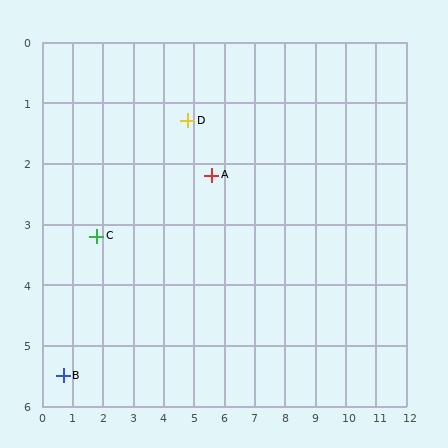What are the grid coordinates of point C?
Point C is at approximately (1.8, 3.2).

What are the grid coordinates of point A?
Point A is at approximately (5.6, 2.2).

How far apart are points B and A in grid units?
Points B and A are about 5.9 grid units apart.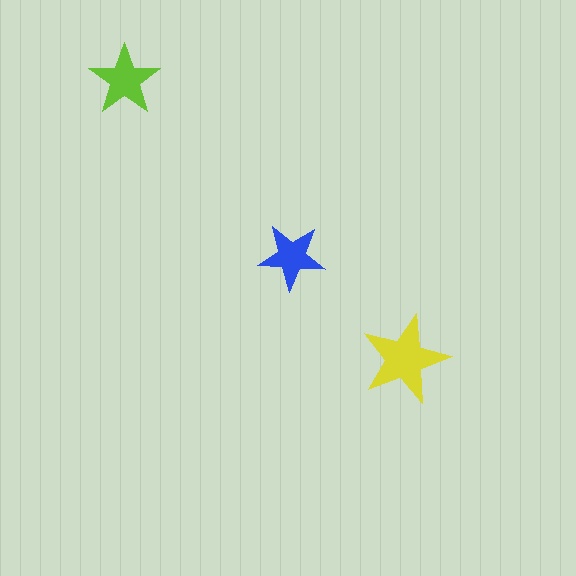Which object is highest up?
The lime star is topmost.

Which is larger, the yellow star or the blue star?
The yellow one.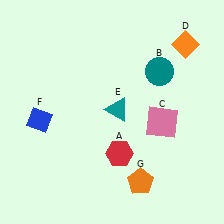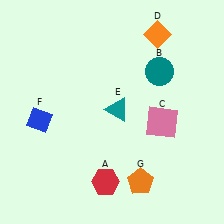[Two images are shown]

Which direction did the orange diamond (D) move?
The orange diamond (D) moved left.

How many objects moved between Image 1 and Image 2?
2 objects moved between the two images.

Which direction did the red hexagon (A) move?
The red hexagon (A) moved down.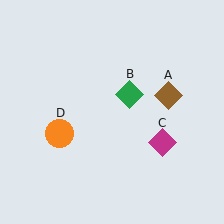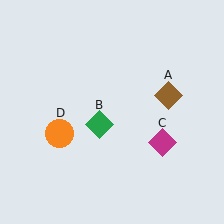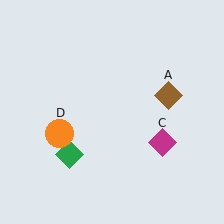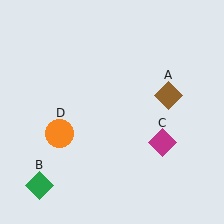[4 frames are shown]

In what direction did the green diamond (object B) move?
The green diamond (object B) moved down and to the left.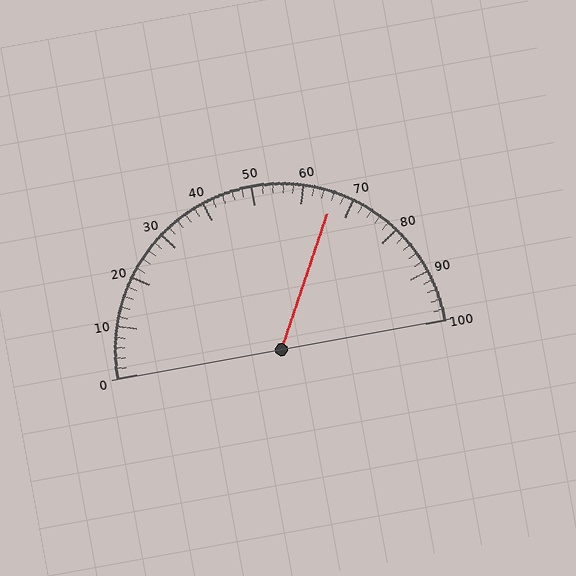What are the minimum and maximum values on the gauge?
The gauge ranges from 0 to 100.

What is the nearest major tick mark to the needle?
The nearest major tick mark is 70.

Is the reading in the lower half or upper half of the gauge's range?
The reading is in the upper half of the range (0 to 100).